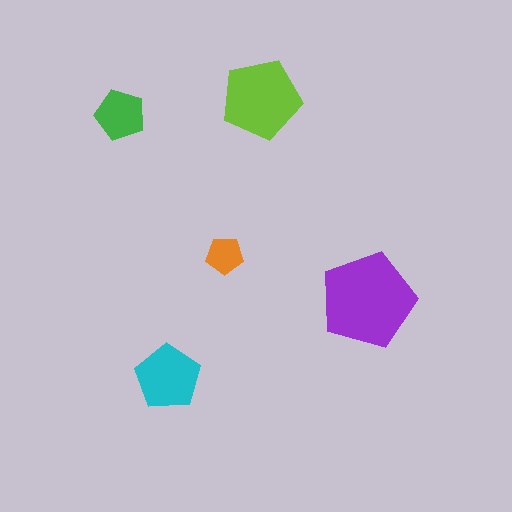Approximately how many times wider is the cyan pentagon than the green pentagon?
About 1.5 times wider.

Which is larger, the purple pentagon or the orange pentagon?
The purple one.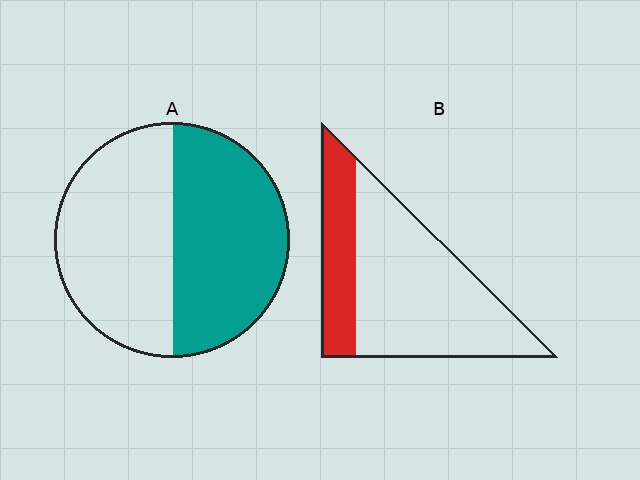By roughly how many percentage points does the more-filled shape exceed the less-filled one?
By roughly 20 percentage points (A over B).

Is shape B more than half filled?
No.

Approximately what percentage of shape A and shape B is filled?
A is approximately 50% and B is approximately 25%.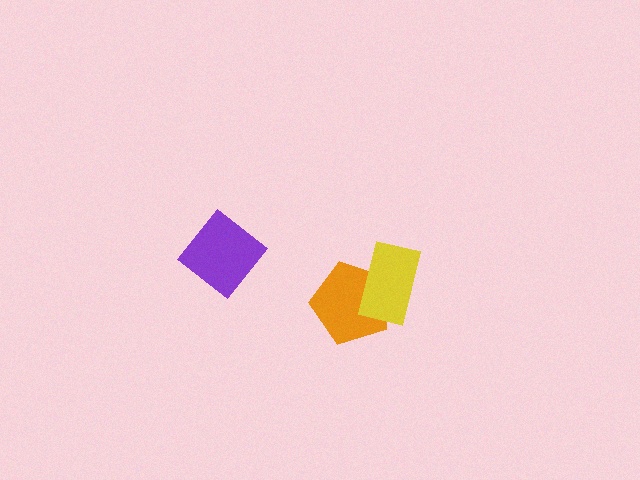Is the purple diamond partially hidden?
No, no other shape covers it.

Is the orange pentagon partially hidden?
Yes, it is partially covered by another shape.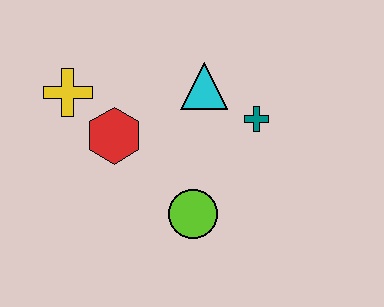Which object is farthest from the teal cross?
The yellow cross is farthest from the teal cross.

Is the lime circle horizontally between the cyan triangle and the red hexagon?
Yes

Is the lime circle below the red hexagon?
Yes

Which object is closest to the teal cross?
The cyan triangle is closest to the teal cross.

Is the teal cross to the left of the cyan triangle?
No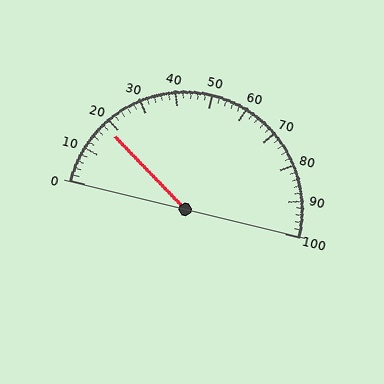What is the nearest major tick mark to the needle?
The nearest major tick mark is 20.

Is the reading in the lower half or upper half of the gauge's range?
The reading is in the lower half of the range (0 to 100).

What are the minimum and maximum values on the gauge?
The gauge ranges from 0 to 100.